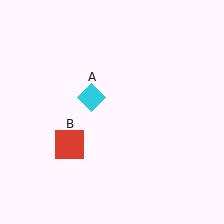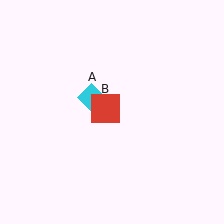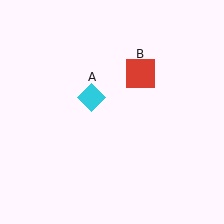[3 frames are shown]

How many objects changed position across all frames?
1 object changed position: red square (object B).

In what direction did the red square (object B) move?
The red square (object B) moved up and to the right.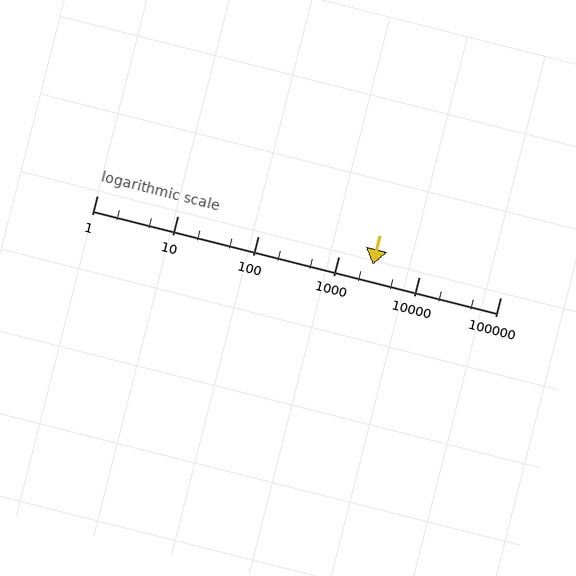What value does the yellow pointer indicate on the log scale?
The pointer indicates approximately 2600.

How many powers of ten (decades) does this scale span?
The scale spans 5 decades, from 1 to 100000.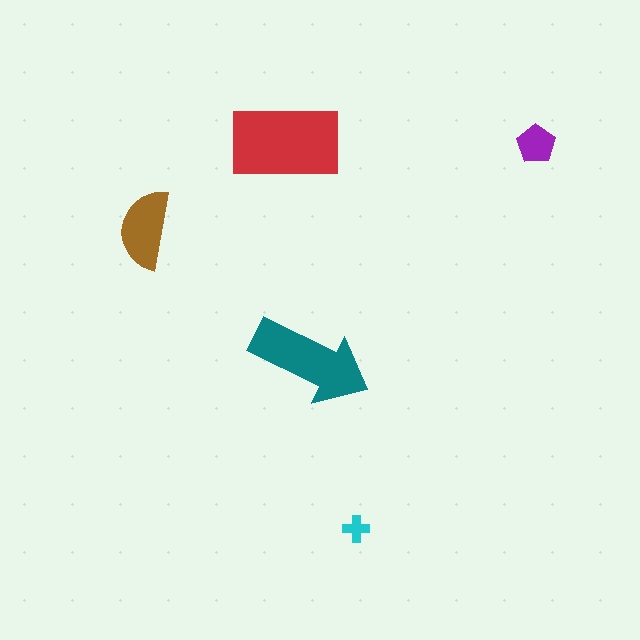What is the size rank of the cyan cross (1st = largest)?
5th.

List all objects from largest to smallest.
The red rectangle, the teal arrow, the brown semicircle, the purple pentagon, the cyan cross.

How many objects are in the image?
There are 5 objects in the image.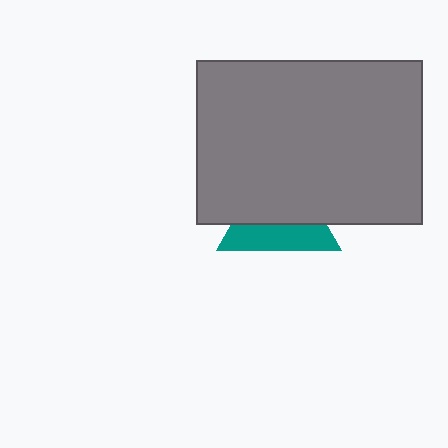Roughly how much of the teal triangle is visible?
A small part of it is visible (roughly 42%).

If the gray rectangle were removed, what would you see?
You would see the complete teal triangle.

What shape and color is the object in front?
The object in front is a gray rectangle.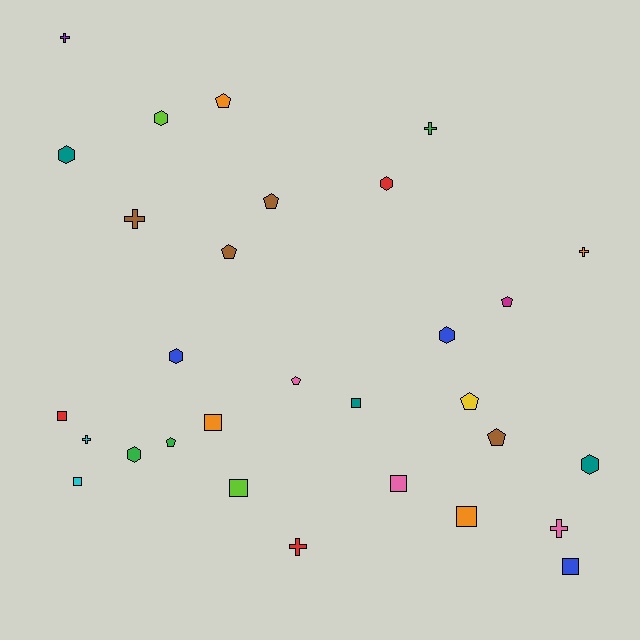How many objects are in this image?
There are 30 objects.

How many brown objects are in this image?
There are 4 brown objects.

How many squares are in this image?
There are 8 squares.